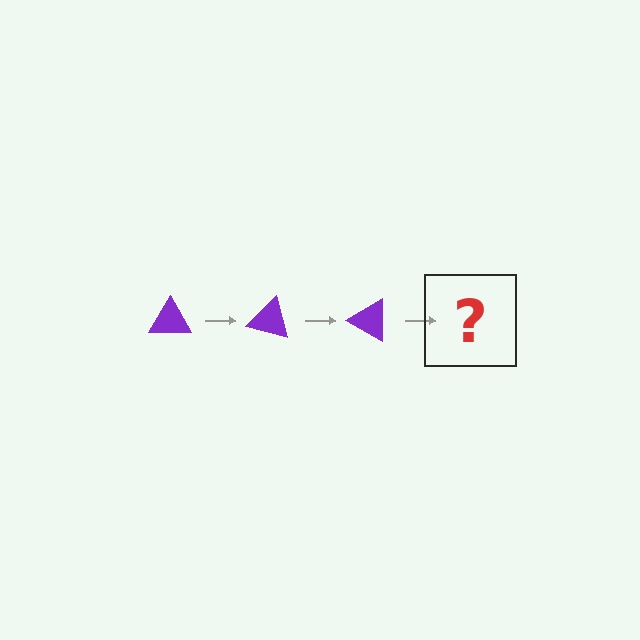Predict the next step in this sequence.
The next step is a purple triangle rotated 45 degrees.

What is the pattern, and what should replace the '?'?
The pattern is that the triangle rotates 15 degrees each step. The '?' should be a purple triangle rotated 45 degrees.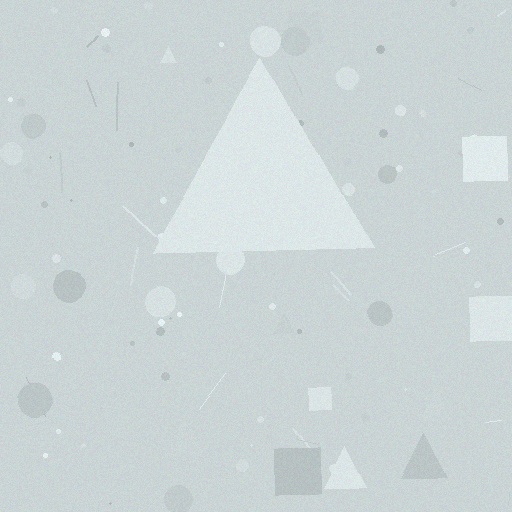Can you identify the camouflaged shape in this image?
The camouflaged shape is a triangle.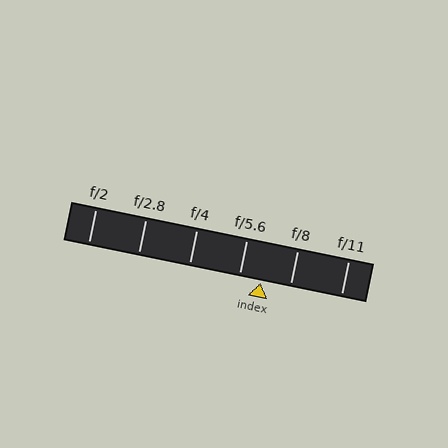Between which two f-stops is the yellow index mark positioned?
The index mark is between f/5.6 and f/8.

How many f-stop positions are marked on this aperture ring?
There are 6 f-stop positions marked.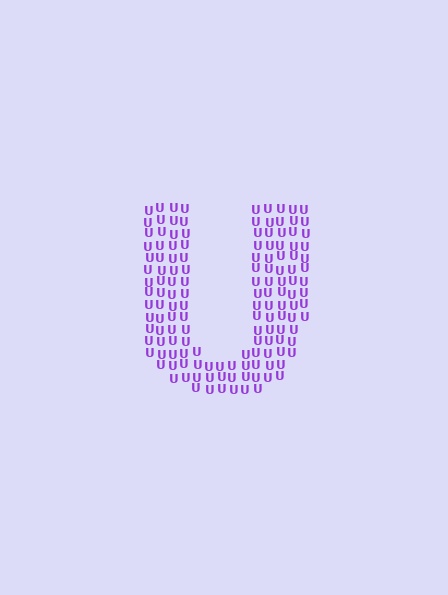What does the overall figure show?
The overall figure shows the letter U.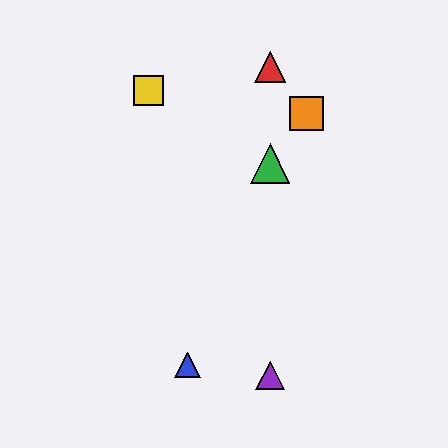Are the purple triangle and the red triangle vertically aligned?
Yes, both are at x≈270.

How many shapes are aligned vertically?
3 shapes (the red triangle, the green triangle, the purple triangle) are aligned vertically.